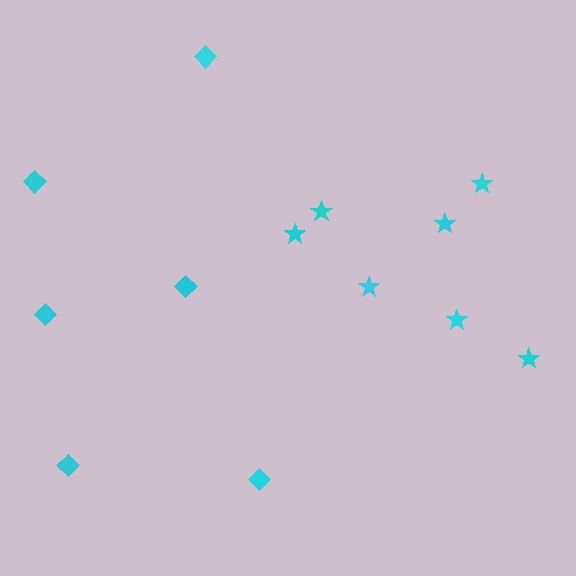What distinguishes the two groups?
There are 2 groups: one group of stars (7) and one group of diamonds (6).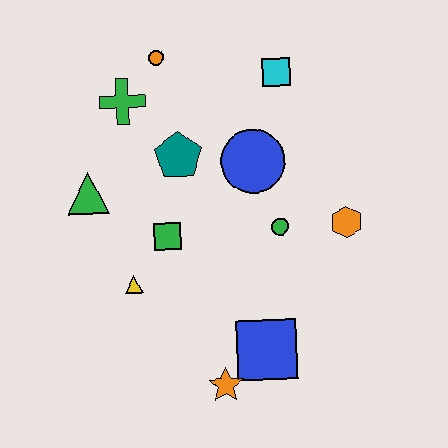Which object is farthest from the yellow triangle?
The cyan square is farthest from the yellow triangle.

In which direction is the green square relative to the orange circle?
The green square is below the orange circle.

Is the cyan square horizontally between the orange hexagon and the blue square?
Yes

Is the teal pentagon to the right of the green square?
Yes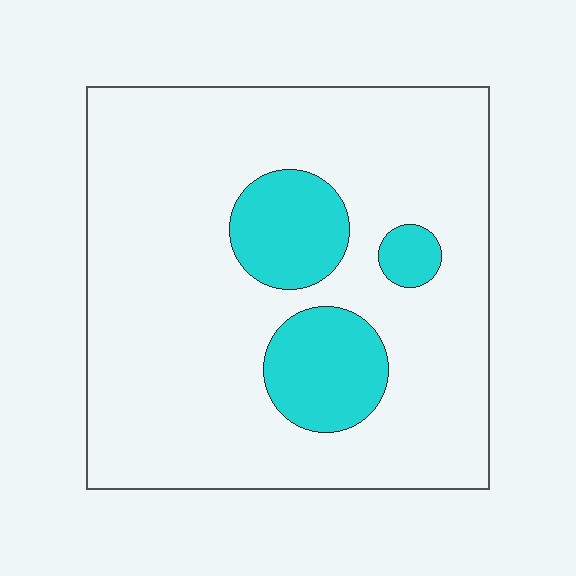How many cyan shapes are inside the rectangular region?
3.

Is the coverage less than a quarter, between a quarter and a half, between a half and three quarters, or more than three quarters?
Less than a quarter.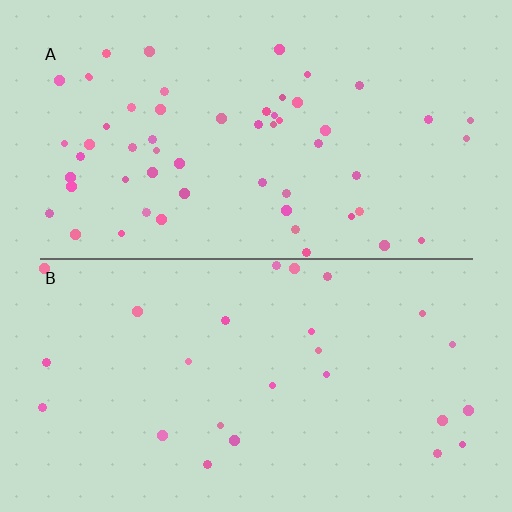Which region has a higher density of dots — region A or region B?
A (the top).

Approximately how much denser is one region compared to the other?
Approximately 2.2× — region A over region B.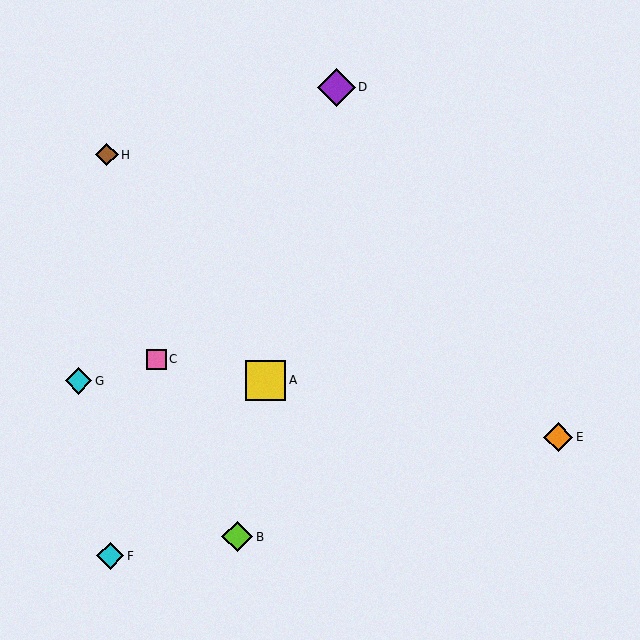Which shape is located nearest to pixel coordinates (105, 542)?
The cyan diamond (labeled F) at (110, 556) is nearest to that location.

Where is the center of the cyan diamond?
The center of the cyan diamond is at (79, 381).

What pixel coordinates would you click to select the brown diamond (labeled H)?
Click at (107, 155) to select the brown diamond H.